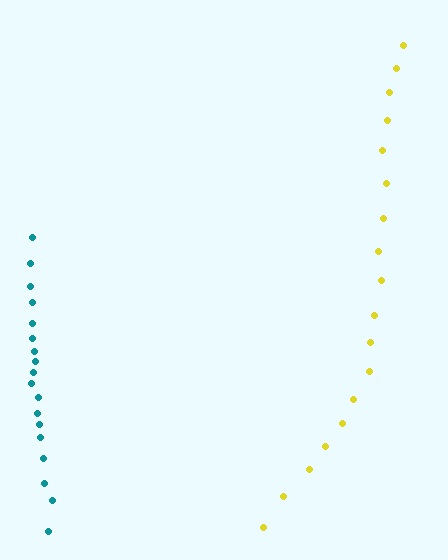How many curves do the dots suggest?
There are 2 distinct paths.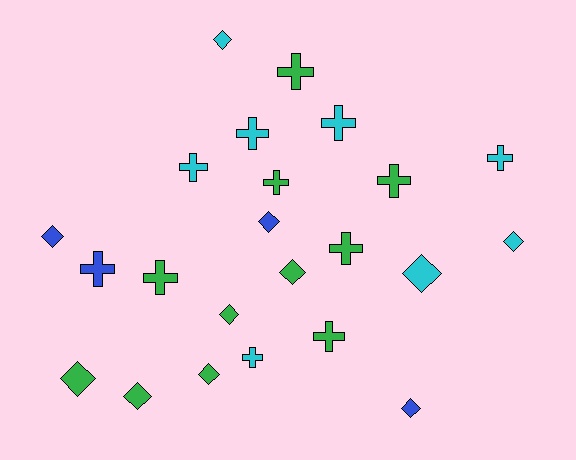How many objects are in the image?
There are 23 objects.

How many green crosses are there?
There are 6 green crosses.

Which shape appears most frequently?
Cross, with 12 objects.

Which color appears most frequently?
Green, with 11 objects.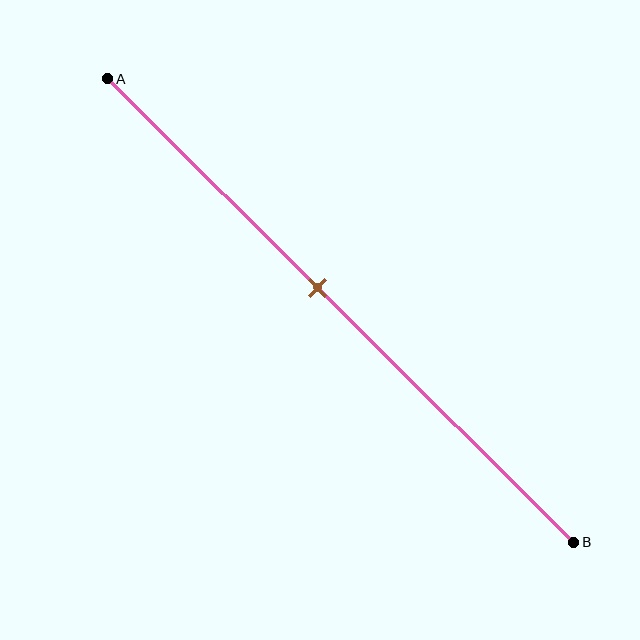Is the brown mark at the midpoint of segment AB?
No, the mark is at about 45% from A, not at the 50% midpoint.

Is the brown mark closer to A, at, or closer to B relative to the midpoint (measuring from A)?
The brown mark is closer to point A than the midpoint of segment AB.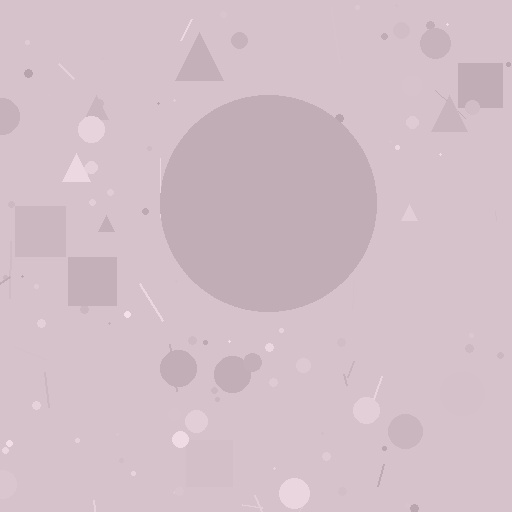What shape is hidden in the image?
A circle is hidden in the image.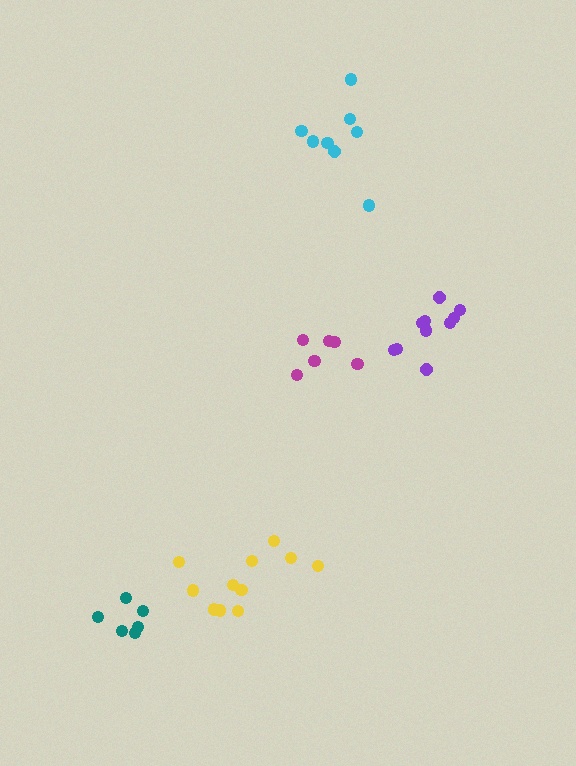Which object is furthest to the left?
The teal cluster is leftmost.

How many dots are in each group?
Group 1: 6 dots, Group 2: 6 dots, Group 3: 8 dots, Group 4: 11 dots, Group 5: 10 dots (41 total).